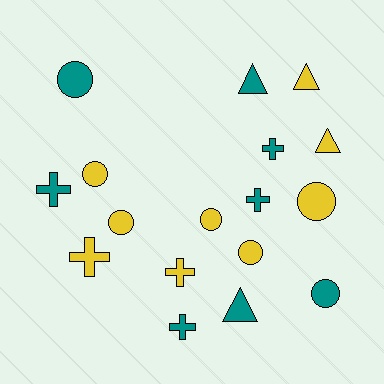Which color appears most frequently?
Yellow, with 9 objects.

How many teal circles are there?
There are 2 teal circles.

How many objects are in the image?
There are 17 objects.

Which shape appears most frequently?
Circle, with 7 objects.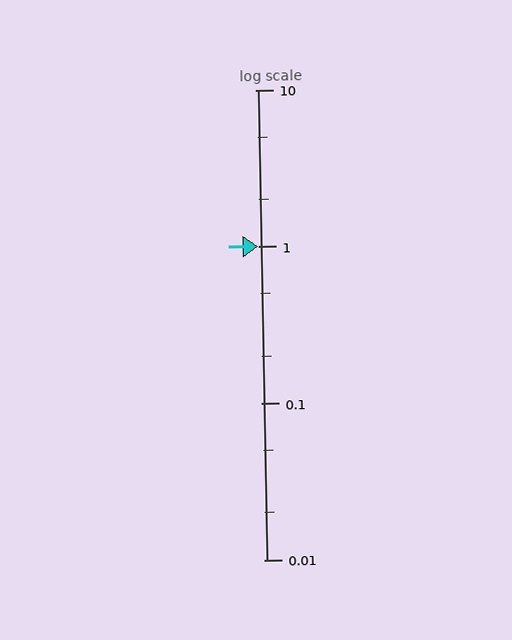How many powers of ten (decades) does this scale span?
The scale spans 3 decades, from 0.01 to 10.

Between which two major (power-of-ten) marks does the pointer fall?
The pointer is between 1 and 10.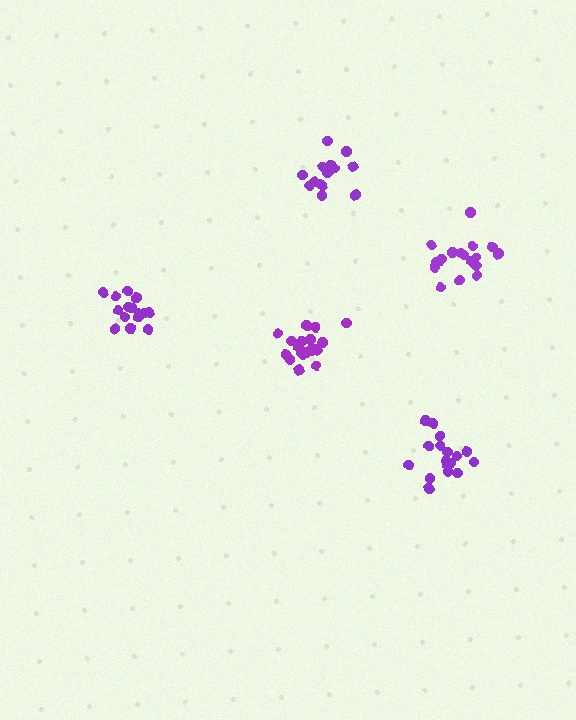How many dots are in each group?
Group 1: 14 dots, Group 2: 18 dots, Group 3: 19 dots, Group 4: 16 dots, Group 5: 18 dots (85 total).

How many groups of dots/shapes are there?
There are 5 groups.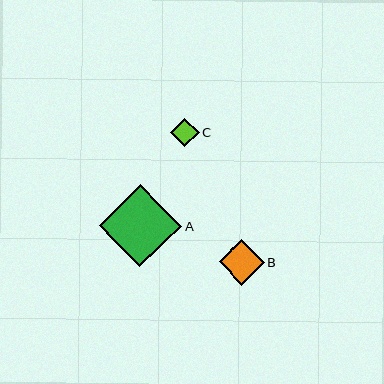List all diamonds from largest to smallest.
From largest to smallest: A, B, C.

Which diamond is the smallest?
Diamond C is the smallest with a size of approximately 29 pixels.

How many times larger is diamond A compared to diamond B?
Diamond A is approximately 1.8 times the size of diamond B.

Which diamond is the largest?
Diamond A is the largest with a size of approximately 82 pixels.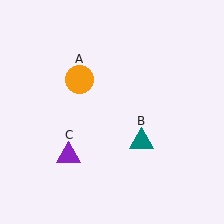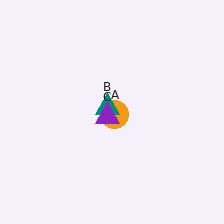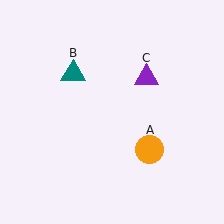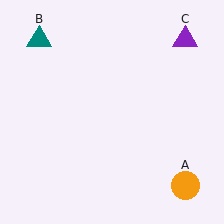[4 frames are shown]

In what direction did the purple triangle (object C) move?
The purple triangle (object C) moved up and to the right.